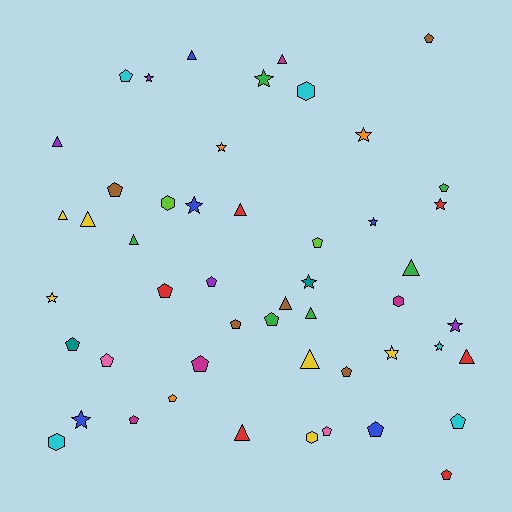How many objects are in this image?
There are 50 objects.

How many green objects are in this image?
There are 6 green objects.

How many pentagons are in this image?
There are 19 pentagons.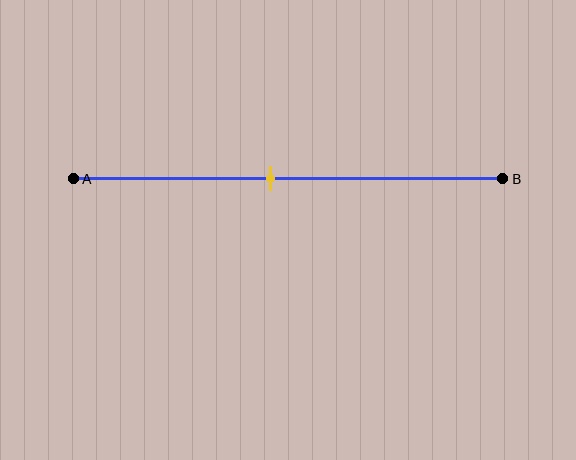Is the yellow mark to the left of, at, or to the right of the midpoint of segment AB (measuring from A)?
The yellow mark is to the left of the midpoint of segment AB.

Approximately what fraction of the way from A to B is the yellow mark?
The yellow mark is approximately 45% of the way from A to B.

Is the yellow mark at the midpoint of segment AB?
No, the mark is at about 45% from A, not at the 50% midpoint.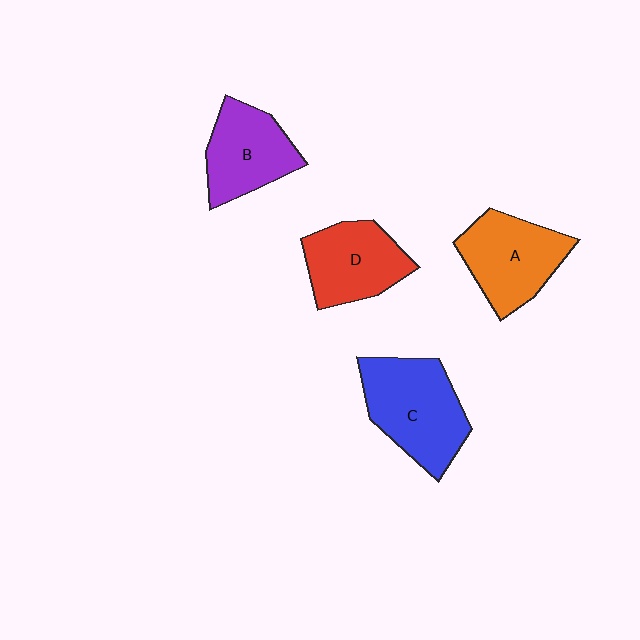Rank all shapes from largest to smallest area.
From largest to smallest: C (blue), A (orange), D (red), B (purple).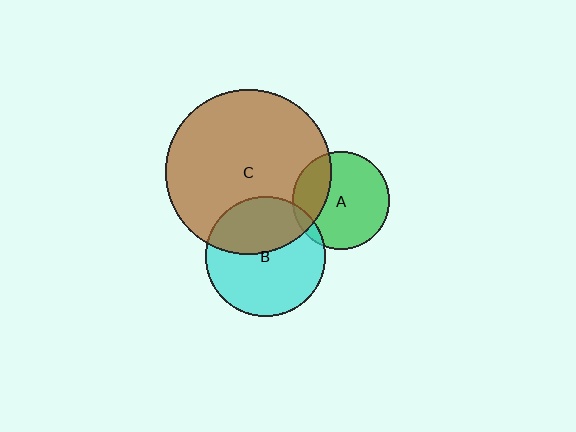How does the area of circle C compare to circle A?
Approximately 2.9 times.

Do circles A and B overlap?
Yes.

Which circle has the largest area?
Circle C (brown).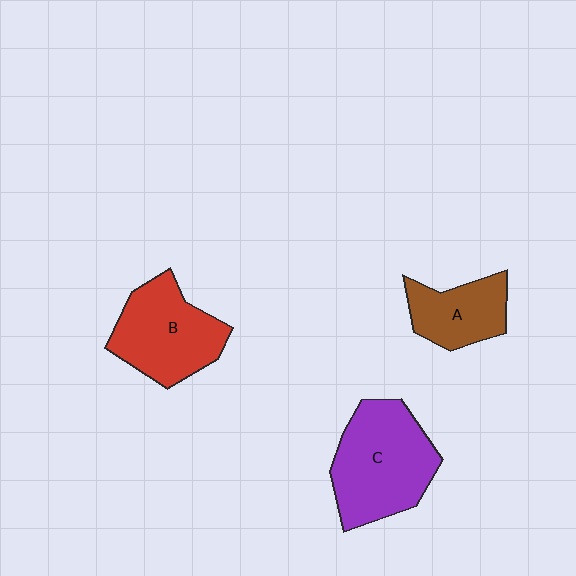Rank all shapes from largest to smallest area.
From largest to smallest: C (purple), B (red), A (brown).